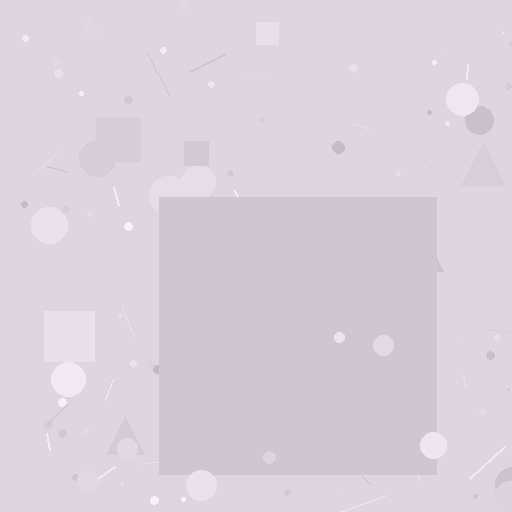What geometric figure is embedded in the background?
A square is embedded in the background.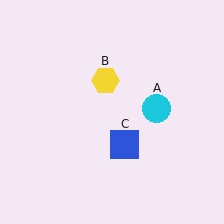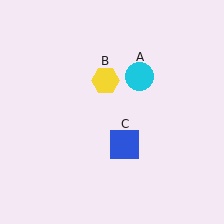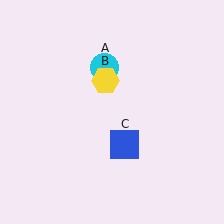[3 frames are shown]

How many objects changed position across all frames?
1 object changed position: cyan circle (object A).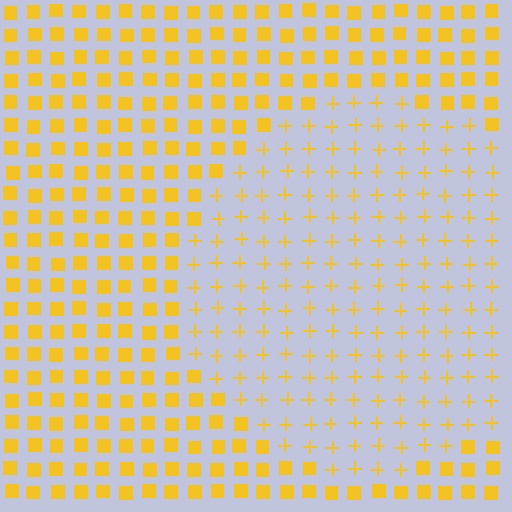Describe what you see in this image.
The image is filled with small yellow elements arranged in a uniform grid. A circle-shaped region contains plus signs, while the surrounding area contains squares. The boundary is defined purely by the change in element shape.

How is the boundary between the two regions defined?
The boundary is defined by a change in element shape: plus signs inside vs. squares outside. All elements share the same color and spacing.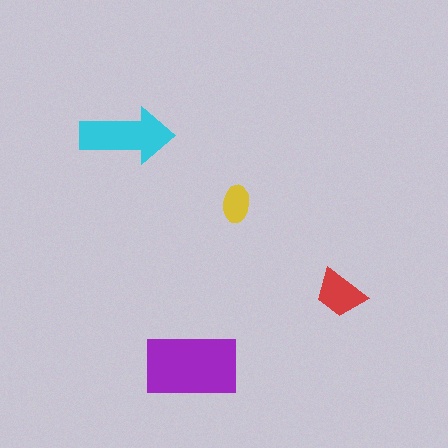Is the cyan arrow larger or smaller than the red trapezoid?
Larger.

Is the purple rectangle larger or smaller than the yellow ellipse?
Larger.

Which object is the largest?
The purple rectangle.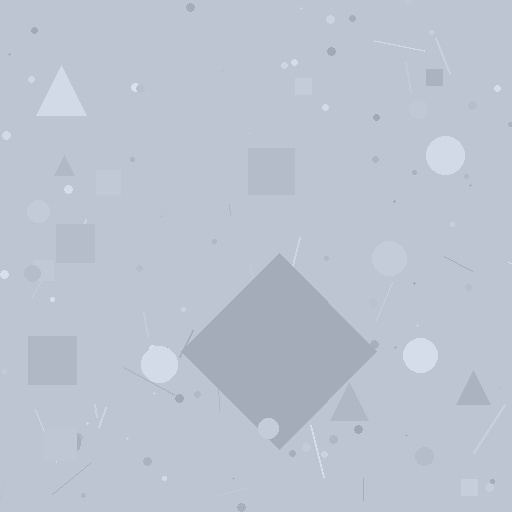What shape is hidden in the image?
A diamond is hidden in the image.